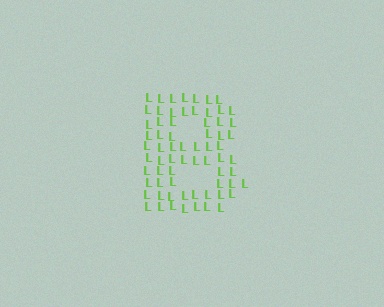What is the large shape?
The large shape is the letter B.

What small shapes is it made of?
It is made of small letter L's.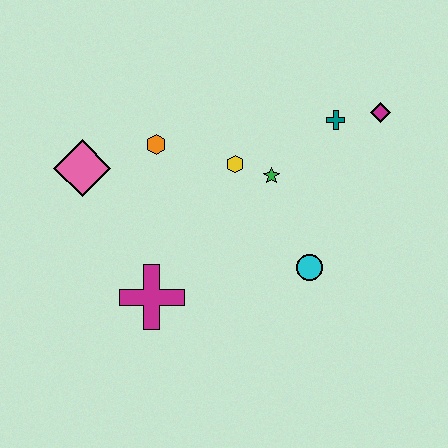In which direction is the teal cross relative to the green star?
The teal cross is to the right of the green star.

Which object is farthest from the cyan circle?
The pink diamond is farthest from the cyan circle.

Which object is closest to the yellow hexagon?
The green star is closest to the yellow hexagon.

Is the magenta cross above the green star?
No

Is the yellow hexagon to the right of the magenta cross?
Yes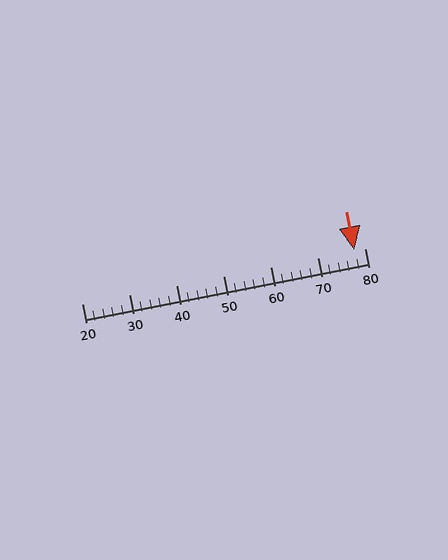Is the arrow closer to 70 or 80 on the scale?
The arrow is closer to 80.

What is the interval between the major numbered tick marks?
The major tick marks are spaced 10 units apart.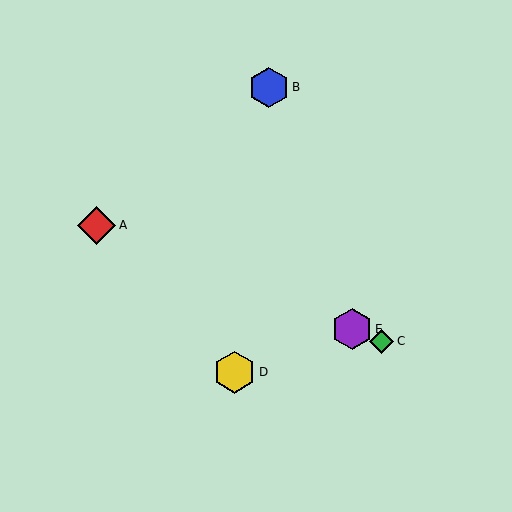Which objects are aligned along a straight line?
Objects A, C, E are aligned along a straight line.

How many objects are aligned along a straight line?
3 objects (A, C, E) are aligned along a straight line.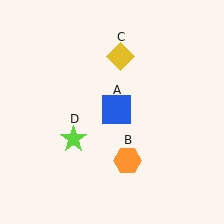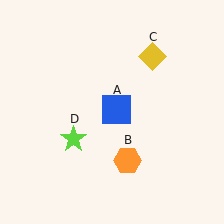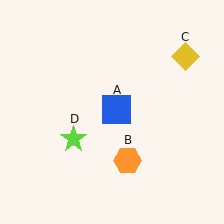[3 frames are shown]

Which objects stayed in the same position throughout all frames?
Blue square (object A) and orange hexagon (object B) and lime star (object D) remained stationary.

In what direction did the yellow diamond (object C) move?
The yellow diamond (object C) moved right.